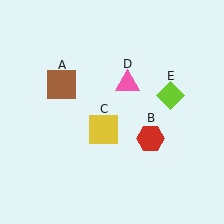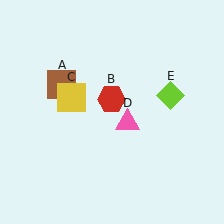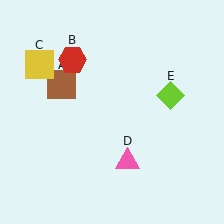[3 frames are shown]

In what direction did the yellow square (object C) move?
The yellow square (object C) moved up and to the left.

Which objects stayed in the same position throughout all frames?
Brown square (object A) and lime diamond (object E) remained stationary.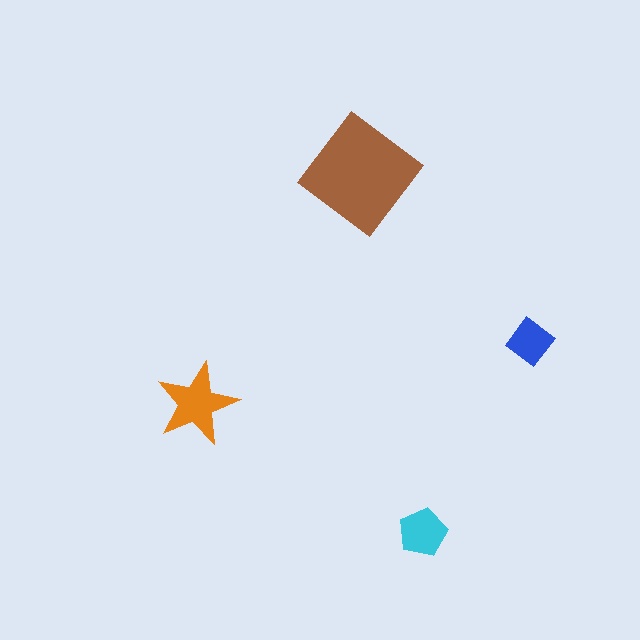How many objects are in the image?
There are 4 objects in the image.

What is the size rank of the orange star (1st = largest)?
2nd.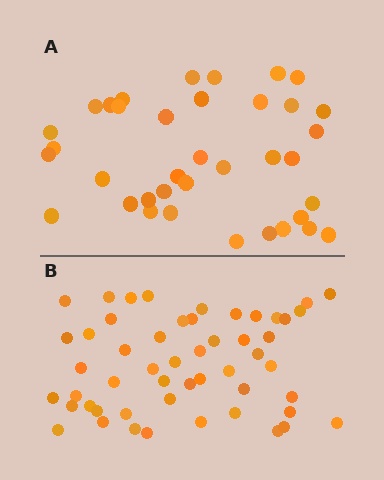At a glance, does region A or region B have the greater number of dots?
Region B (the bottom region) has more dots.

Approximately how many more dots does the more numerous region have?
Region B has approximately 15 more dots than region A.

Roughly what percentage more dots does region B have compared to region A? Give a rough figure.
About 40% more.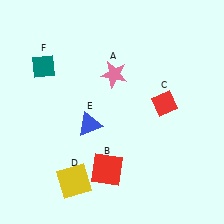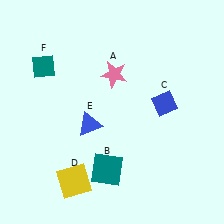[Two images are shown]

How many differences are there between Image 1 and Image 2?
There are 2 differences between the two images.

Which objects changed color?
B changed from red to teal. C changed from red to blue.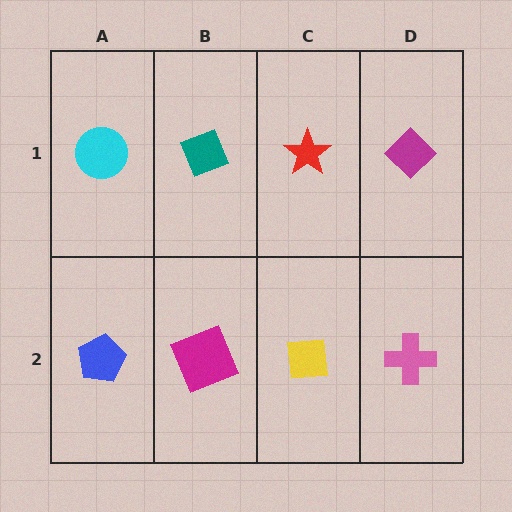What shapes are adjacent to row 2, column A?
A cyan circle (row 1, column A), a magenta square (row 2, column B).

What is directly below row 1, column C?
A yellow square.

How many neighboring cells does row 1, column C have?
3.